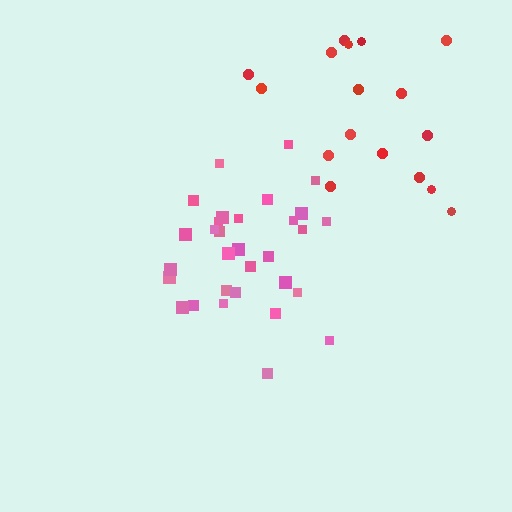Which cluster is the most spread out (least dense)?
Red.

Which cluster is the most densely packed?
Pink.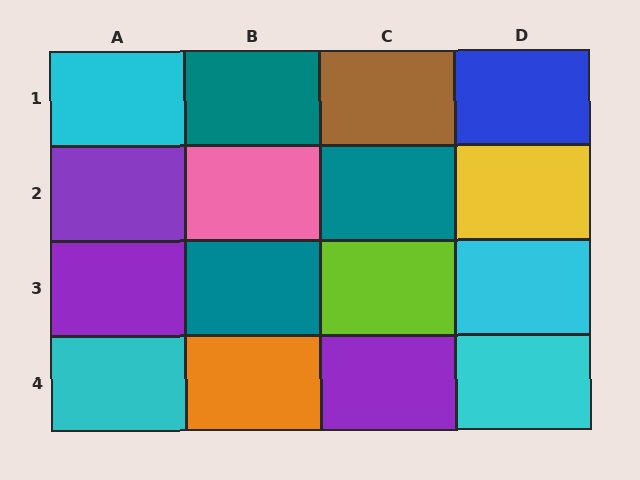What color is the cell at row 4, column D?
Cyan.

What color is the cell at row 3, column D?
Cyan.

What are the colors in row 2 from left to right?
Purple, pink, teal, yellow.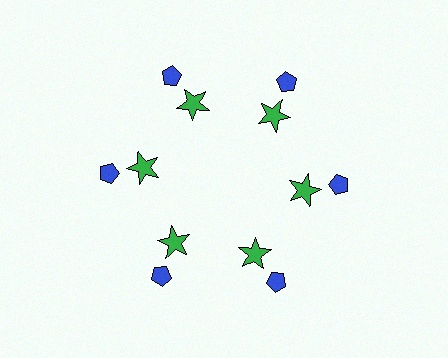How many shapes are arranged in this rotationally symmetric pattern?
There are 12 shapes, arranged in 6 groups of 2.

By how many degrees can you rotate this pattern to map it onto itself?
The pattern maps onto itself every 60 degrees of rotation.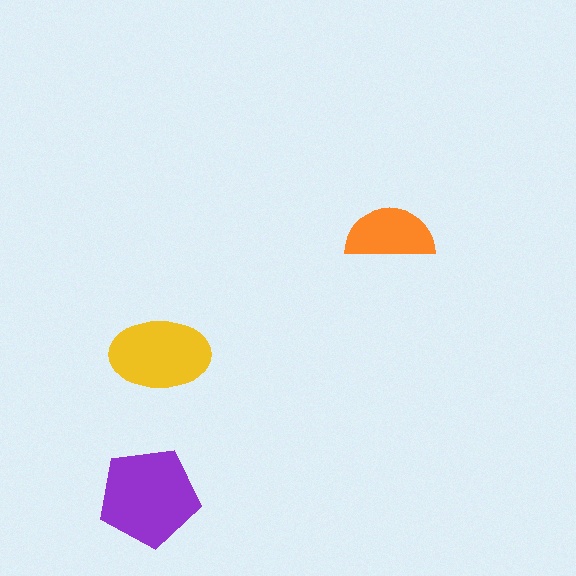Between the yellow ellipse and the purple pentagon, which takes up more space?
The purple pentagon.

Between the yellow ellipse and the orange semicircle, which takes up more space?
The yellow ellipse.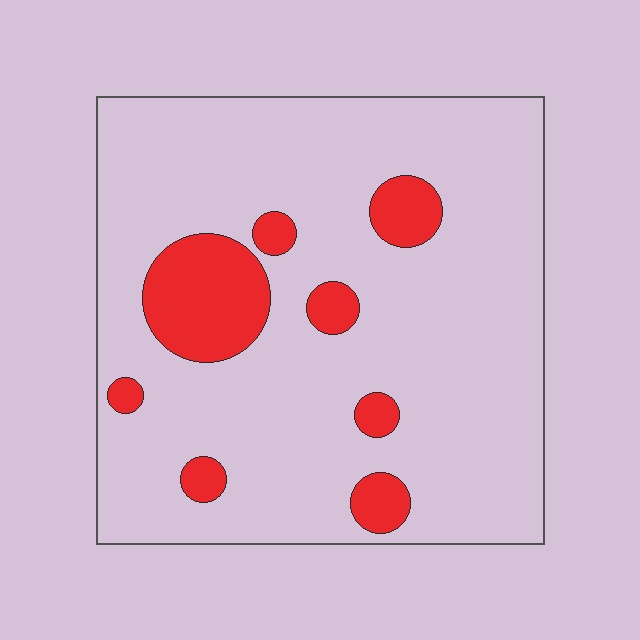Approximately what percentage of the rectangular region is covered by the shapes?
Approximately 15%.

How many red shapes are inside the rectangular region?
8.